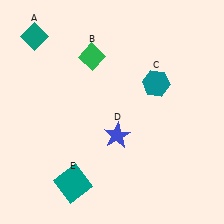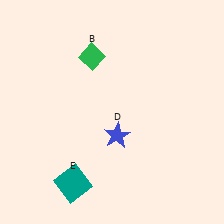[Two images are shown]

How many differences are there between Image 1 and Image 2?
There are 2 differences between the two images.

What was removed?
The teal diamond (A), the teal hexagon (C) were removed in Image 2.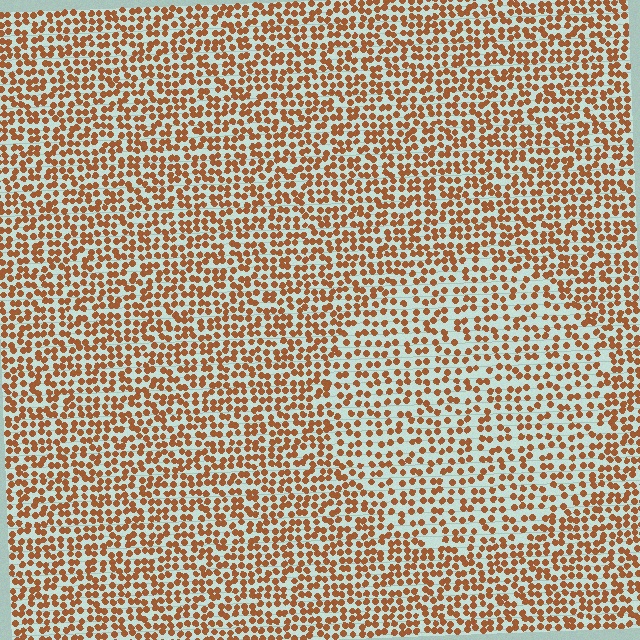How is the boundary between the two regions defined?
The boundary is defined by a change in element density (approximately 1.5x ratio). All elements are the same color, size, and shape.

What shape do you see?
I see a circle.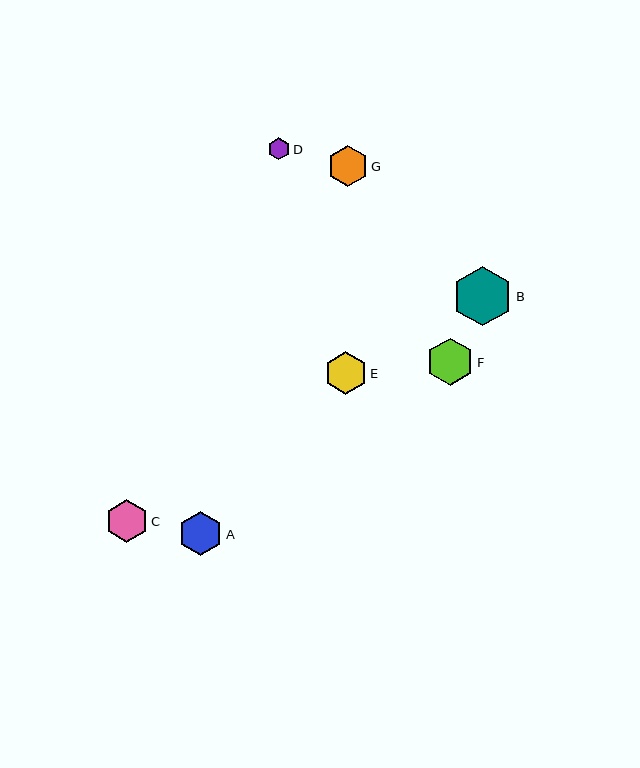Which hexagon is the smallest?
Hexagon D is the smallest with a size of approximately 22 pixels.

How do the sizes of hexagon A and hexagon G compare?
Hexagon A and hexagon G are approximately the same size.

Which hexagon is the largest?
Hexagon B is the largest with a size of approximately 60 pixels.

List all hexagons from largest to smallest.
From largest to smallest: B, F, A, E, C, G, D.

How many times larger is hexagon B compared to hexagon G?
Hexagon B is approximately 1.5 times the size of hexagon G.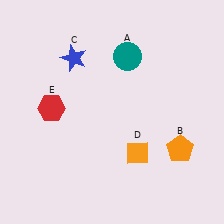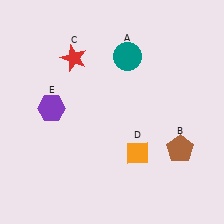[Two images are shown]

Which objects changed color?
B changed from orange to brown. C changed from blue to red. E changed from red to purple.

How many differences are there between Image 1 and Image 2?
There are 3 differences between the two images.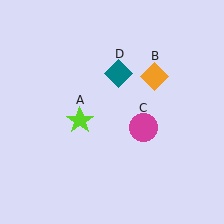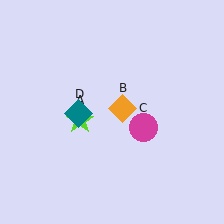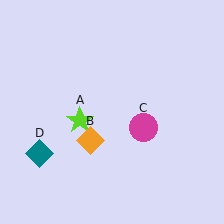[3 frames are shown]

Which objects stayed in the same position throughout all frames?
Lime star (object A) and magenta circle (object C) remained stationary.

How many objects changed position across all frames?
2 objects changed position: orange diamond (object B), teal diamond (object D).